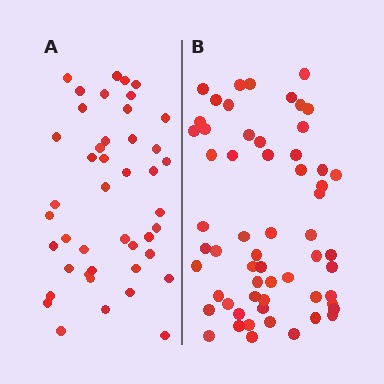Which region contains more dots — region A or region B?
Region B (the right region) has more dots.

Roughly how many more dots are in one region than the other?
Region B has approximately 15 more dots than region A.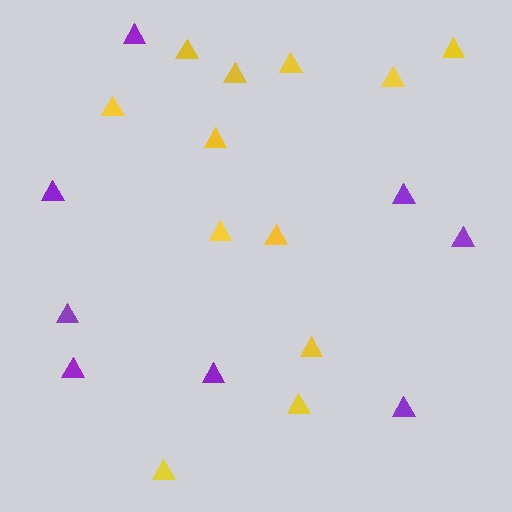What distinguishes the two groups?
There are 2 groups: one group of purple triangles (8) and one group of yellow triangles (12).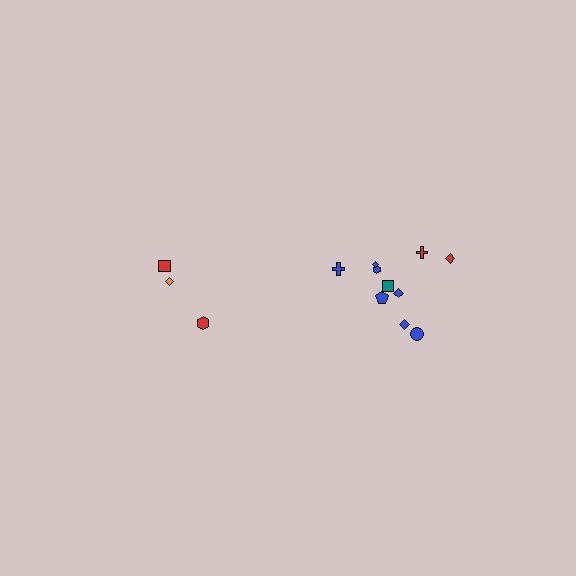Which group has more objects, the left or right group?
The right group.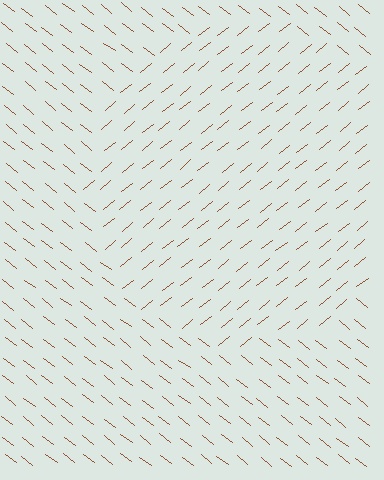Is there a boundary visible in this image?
Yes, there is a texture boundary formed by a change in line orientation.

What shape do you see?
I see a circle.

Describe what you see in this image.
The image is filled with small brown line segments. A circle region in the image has lines oriented differently from the surrounding lines, creating a visible texture boundary.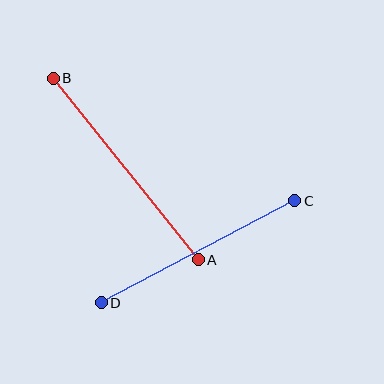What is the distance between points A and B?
The distance is approximately 232 pixels.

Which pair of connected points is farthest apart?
Points A and B are farthest apart.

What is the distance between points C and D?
The distance is approximately 219 pixels.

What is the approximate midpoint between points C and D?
The midpoint is at approximately (198, 252) pixels.